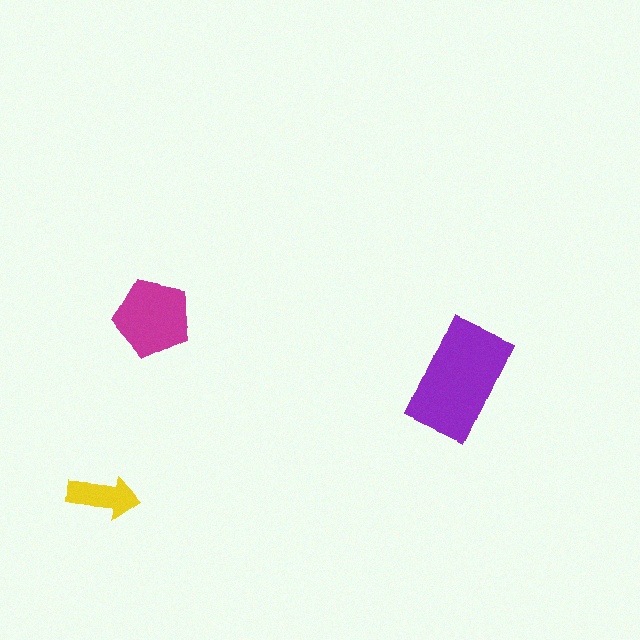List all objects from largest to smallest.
The purple rectangle, the magenta pentagon, the yellow arrow.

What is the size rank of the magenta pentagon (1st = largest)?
2nd.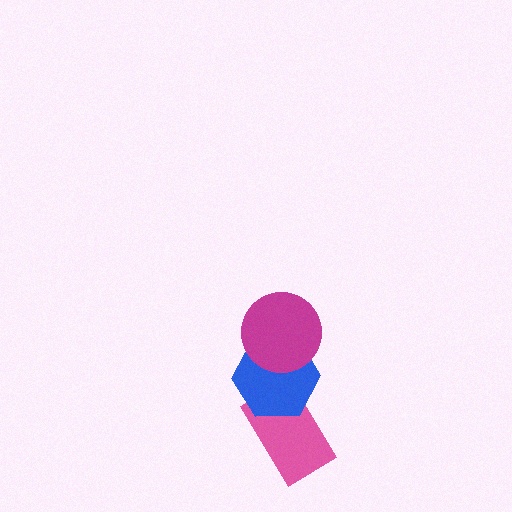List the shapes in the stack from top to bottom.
From top to bottom: the magenta circle, the blue hexagon, the pink rectangle.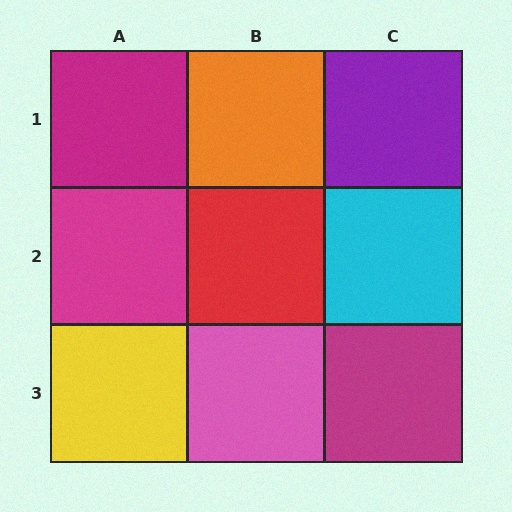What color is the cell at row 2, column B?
Red.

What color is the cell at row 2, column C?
Cyan.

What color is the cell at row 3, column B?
Pink.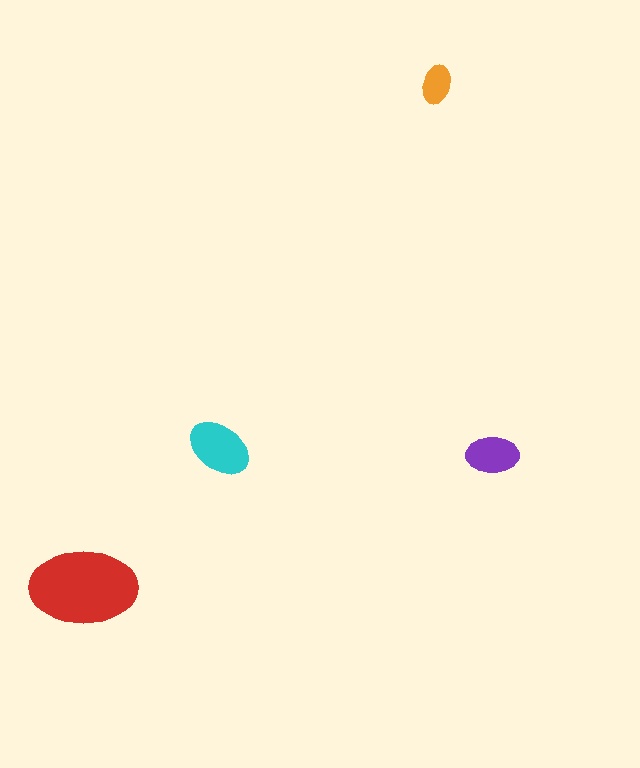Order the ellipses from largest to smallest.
the red one, the cyan one, the purple one, the orange one.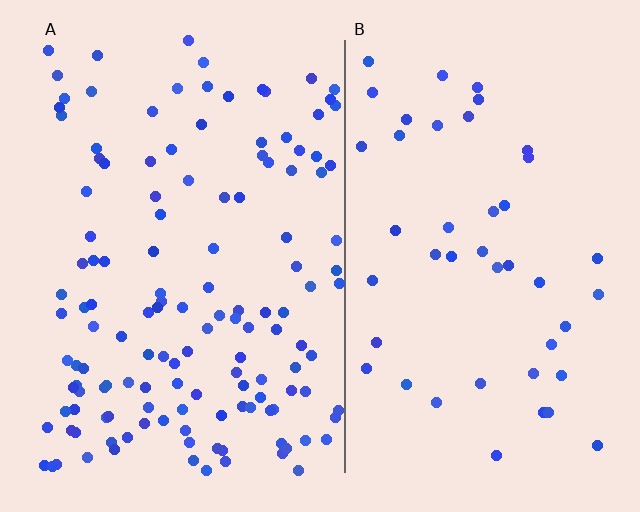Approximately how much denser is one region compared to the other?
Approximately 3.0× — region A over region B.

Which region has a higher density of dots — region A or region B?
A (the left).